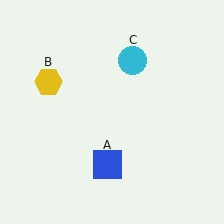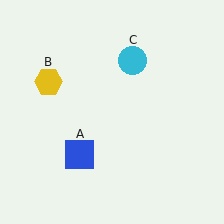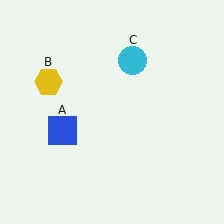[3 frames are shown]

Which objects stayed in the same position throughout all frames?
Yellow hexagon (object B) and cyan circle (object C) remained stationary.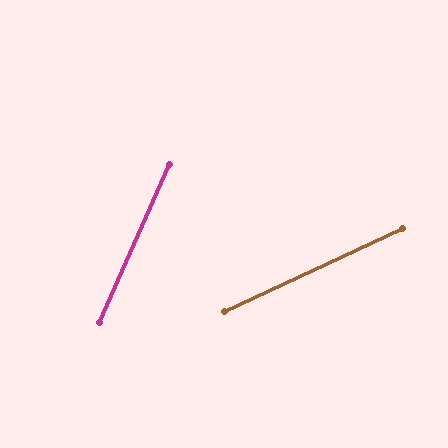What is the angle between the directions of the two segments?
Approximately 41 degrees.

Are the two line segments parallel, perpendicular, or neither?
Neither parallel nor perpendicular — they differ by about 41°.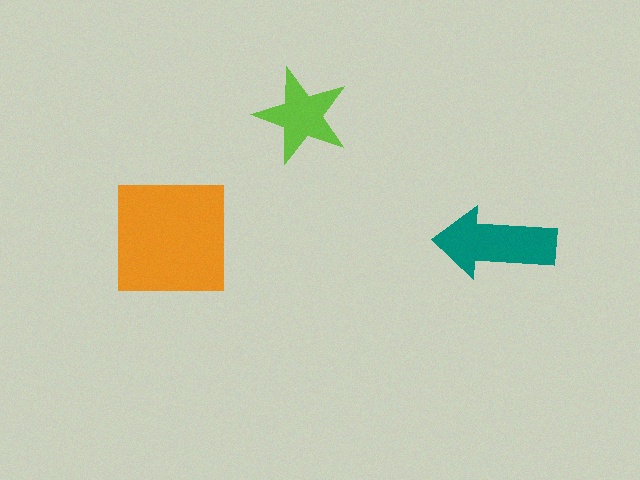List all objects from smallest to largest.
The lime star, the teal arrow, the orange square.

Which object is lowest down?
The teal arrow is bottommost.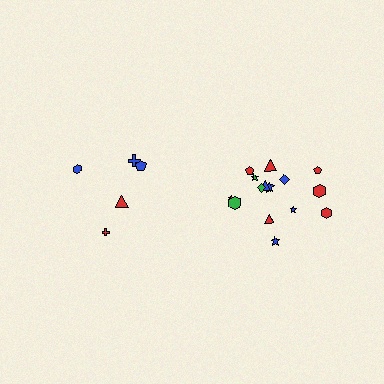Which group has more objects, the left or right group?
The right group.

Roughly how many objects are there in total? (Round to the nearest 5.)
Roughly 20 objects in total.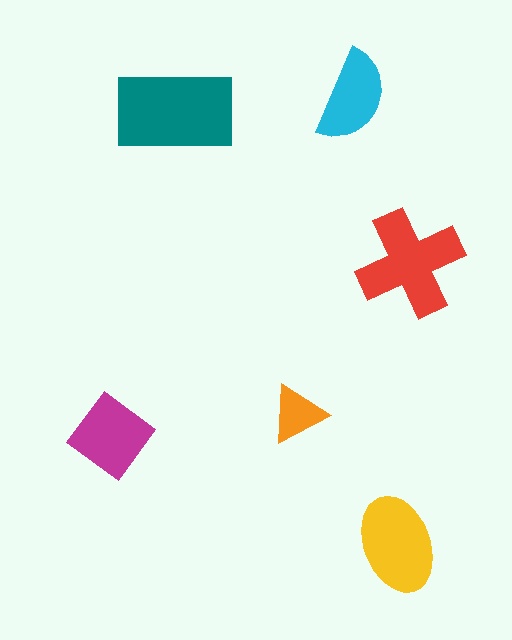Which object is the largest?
The teal rectangle.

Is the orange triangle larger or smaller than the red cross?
Smaller.